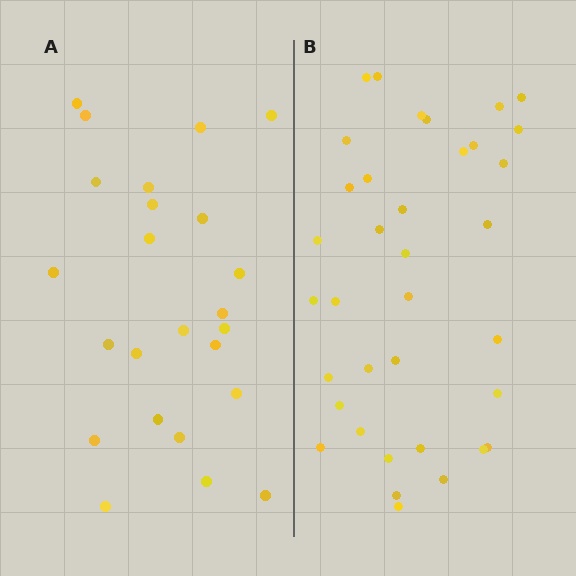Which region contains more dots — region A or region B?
Region B (the right region) has more dots.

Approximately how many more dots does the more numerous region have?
Region B has roughly 12 or so more dots than region A.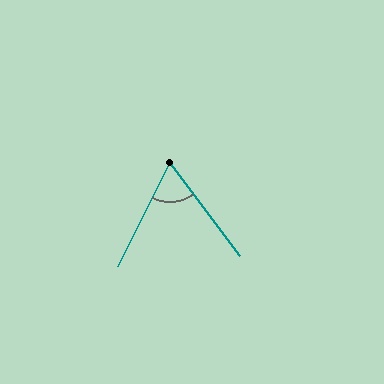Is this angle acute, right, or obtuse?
It is acute.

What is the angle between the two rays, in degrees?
Approximately 64 degrees.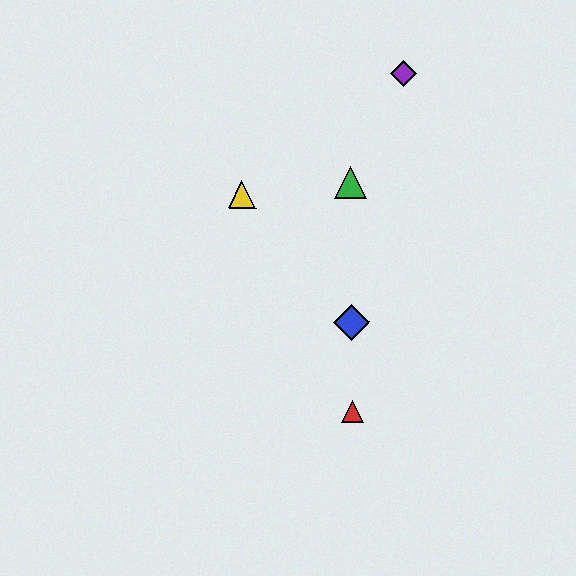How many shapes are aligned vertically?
3 shapes (the red triangle, the blue diamond, the green triangle) are aligned vertically.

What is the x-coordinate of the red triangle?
The red triangle is at x≈352.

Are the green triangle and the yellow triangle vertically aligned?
No, the green triangle is at x≈351 and the yellow triangle is at x≈242.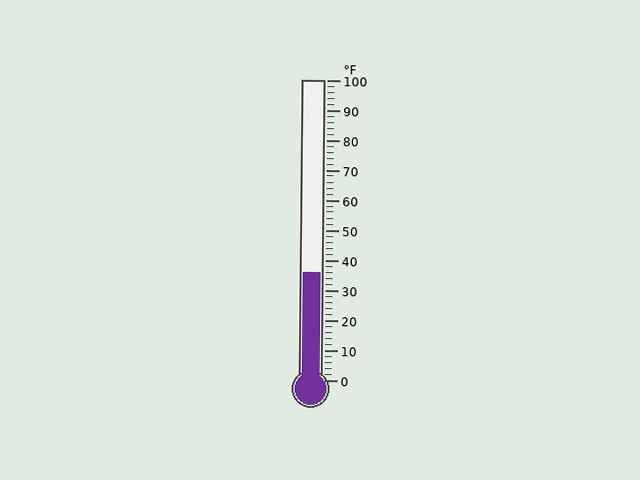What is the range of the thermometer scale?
The thermometer scale ranges from 0°F to 100°F.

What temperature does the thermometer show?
The thermometer shows approximately 36°F.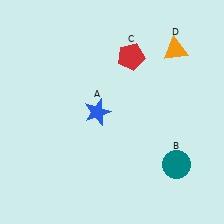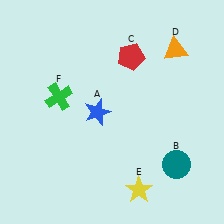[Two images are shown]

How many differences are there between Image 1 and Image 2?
There are 2 differences between the two images.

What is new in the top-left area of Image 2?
A green cross (F) was added in the top-left area of Image 2.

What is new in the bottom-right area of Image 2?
A yellow star (E) was added in the bottom-right area of Image 2.